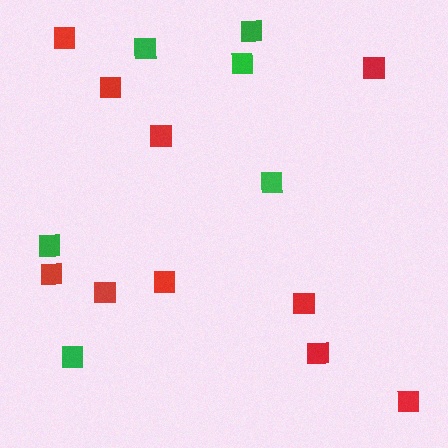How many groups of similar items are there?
There are 2 groups: one group of green squares (6) and one group of red squares (10).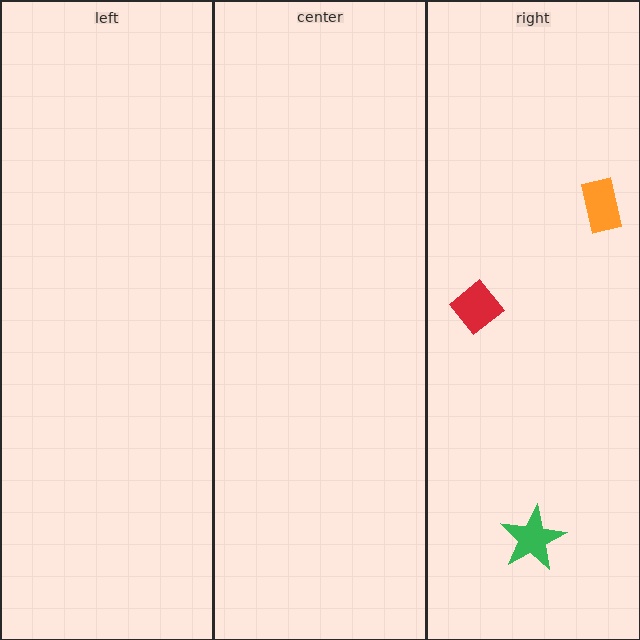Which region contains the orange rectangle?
The right region.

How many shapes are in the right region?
3.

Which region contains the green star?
The right region.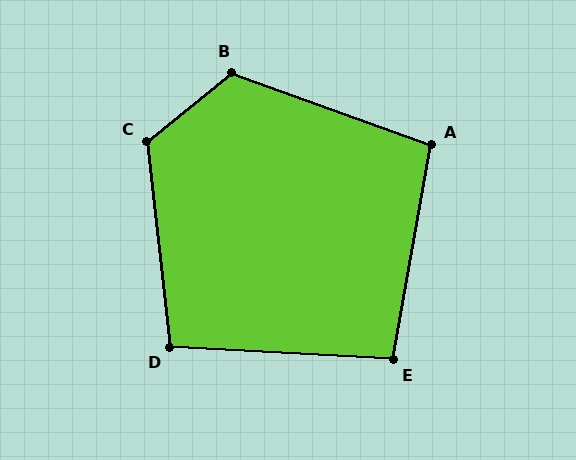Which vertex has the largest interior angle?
C, at approximately 122 degrees.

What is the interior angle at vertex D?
Approximately 99 degrees (obtuse).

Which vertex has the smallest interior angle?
E, at approximately 97 degrees.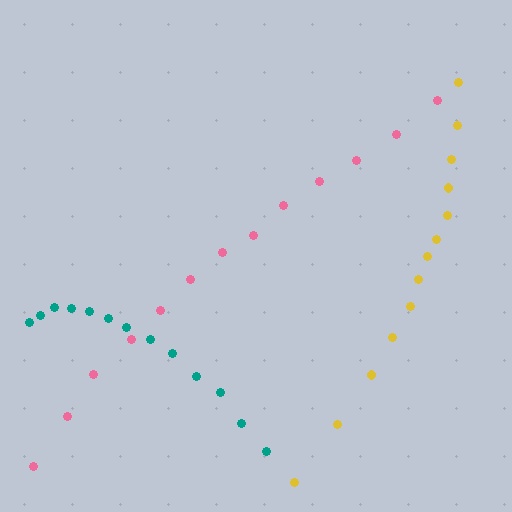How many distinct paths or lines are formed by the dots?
There are 3 distinct paths.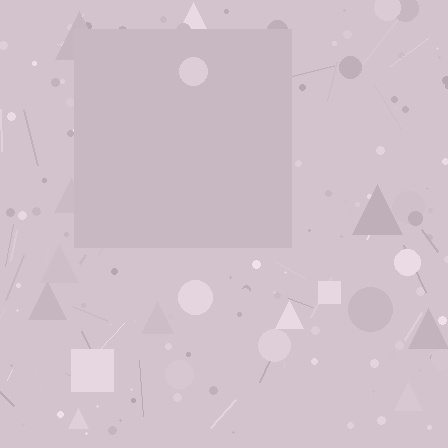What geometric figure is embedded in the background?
A square is embedded in the background.